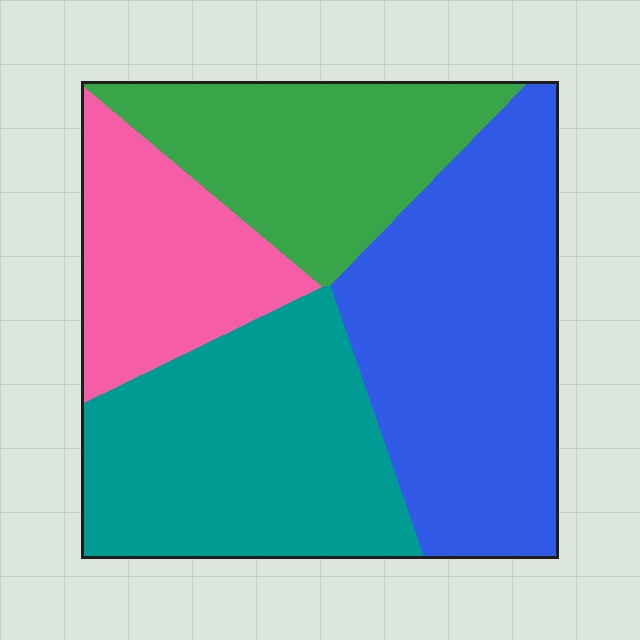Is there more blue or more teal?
Blue.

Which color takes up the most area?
Blue, at roughly 35%.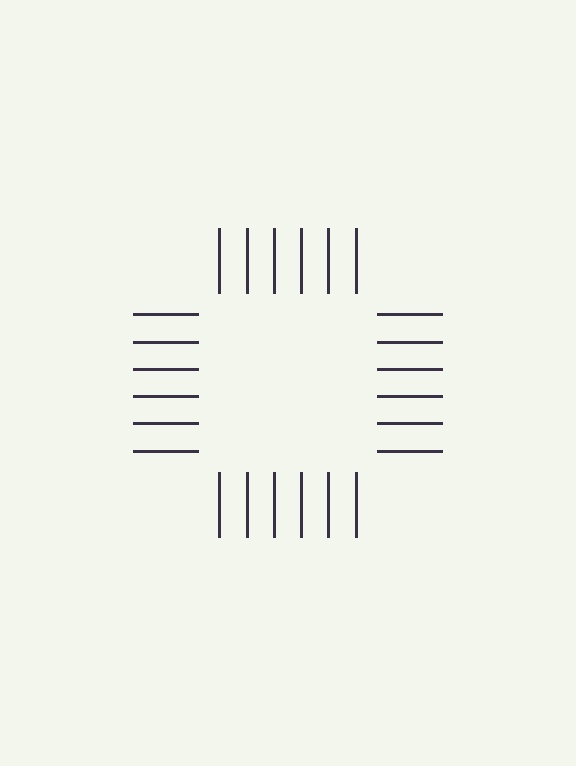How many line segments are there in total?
24 — 6 along each of the 4 edges.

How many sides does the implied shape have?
4 sides — the line-ends trace a square.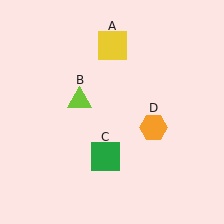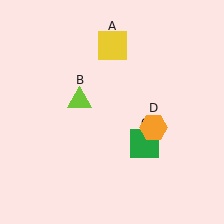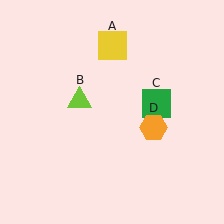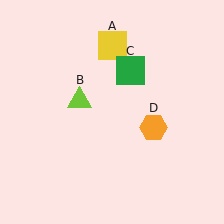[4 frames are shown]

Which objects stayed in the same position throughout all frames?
Yellow square (object A) and lime triangle (object B) and orange hexagon (object D) remained stationary.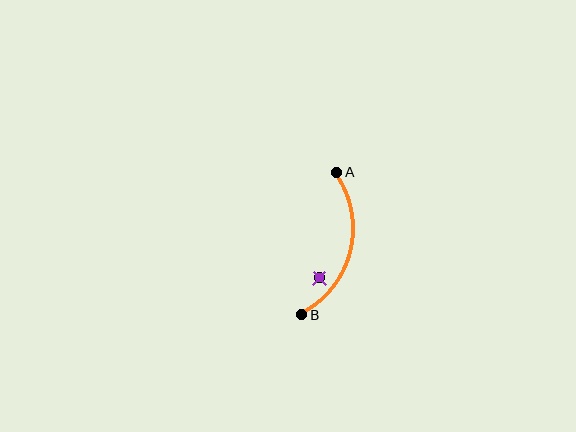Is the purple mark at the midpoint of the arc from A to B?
No — the purple mark does not lie on the arc at all. It sits slightly inside the curve.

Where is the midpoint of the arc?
The arc midpoint is the point on the curve farthest from the straight line joining A and B. It sits to the right of that line.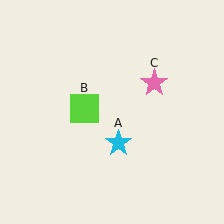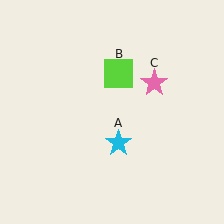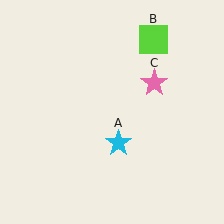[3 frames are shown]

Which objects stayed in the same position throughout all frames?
Cyan star (object A) and pink star (object C) remained stationary.